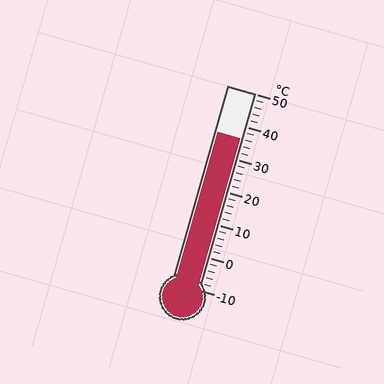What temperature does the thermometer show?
The thermometer shows approximately 36°C.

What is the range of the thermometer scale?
The thermometer scale ranges from -10°C to 50°C.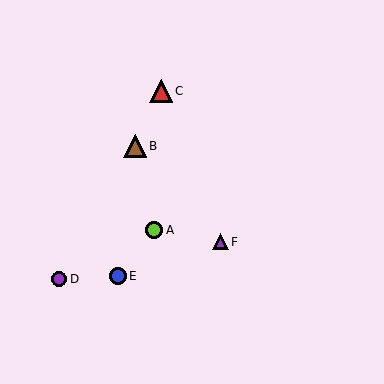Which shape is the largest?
The brown triangle (labeled B) is the largest.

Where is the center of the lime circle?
The center of the lime circle is at (154, 230).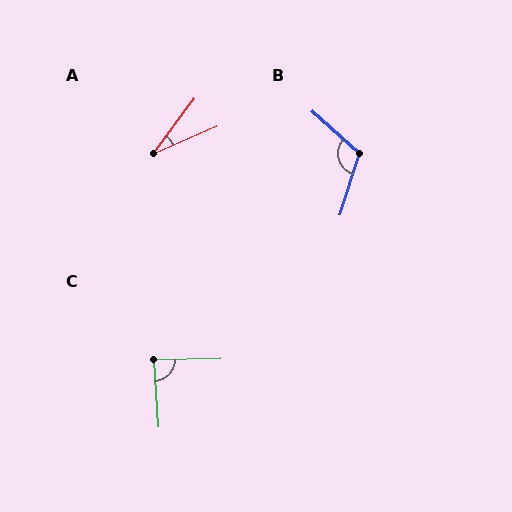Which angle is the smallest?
A, at approximately 30 degrees.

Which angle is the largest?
B, at approximately 115 degrees.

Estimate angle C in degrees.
Approximately 88 degrees.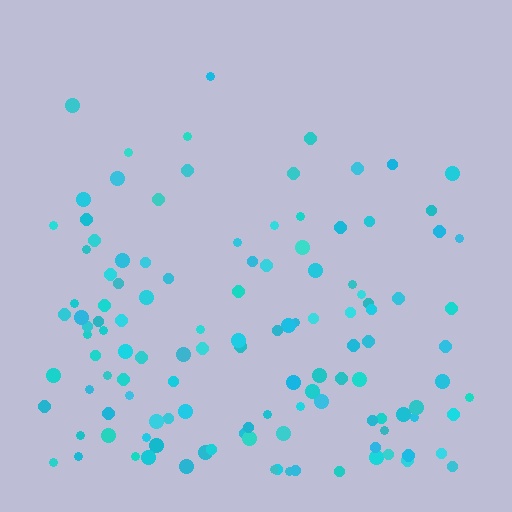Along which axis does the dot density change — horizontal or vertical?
Vertical.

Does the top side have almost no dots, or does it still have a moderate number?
Still a moderate number, just noticeably fewer than the bottom.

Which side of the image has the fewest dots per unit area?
The top.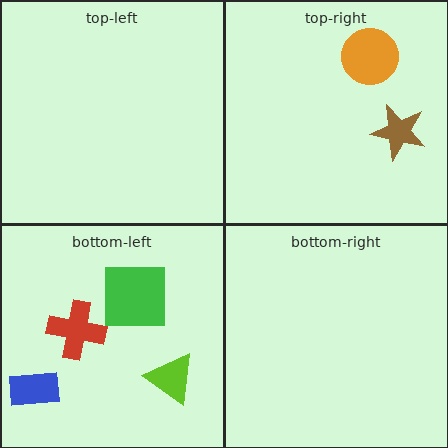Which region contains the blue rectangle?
The bottom-left region.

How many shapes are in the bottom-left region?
4.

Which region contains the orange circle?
The top-right region.